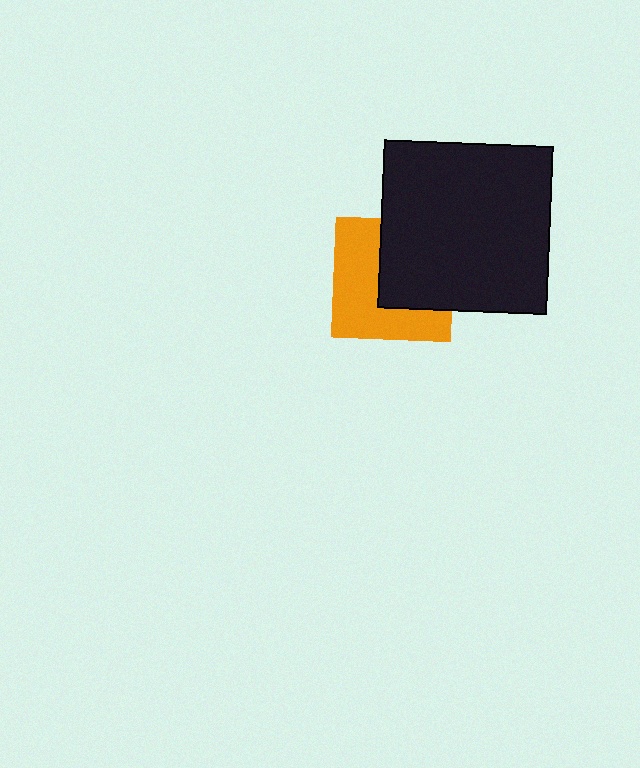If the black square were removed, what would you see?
You would see the complete orange square.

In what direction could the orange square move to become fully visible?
The orange square could move toward the lower-left. That would shift it out from behind the black square entirely.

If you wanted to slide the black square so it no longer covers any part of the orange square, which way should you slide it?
Slide it toward the upper-right — that is the most direct way to separate the two shapes.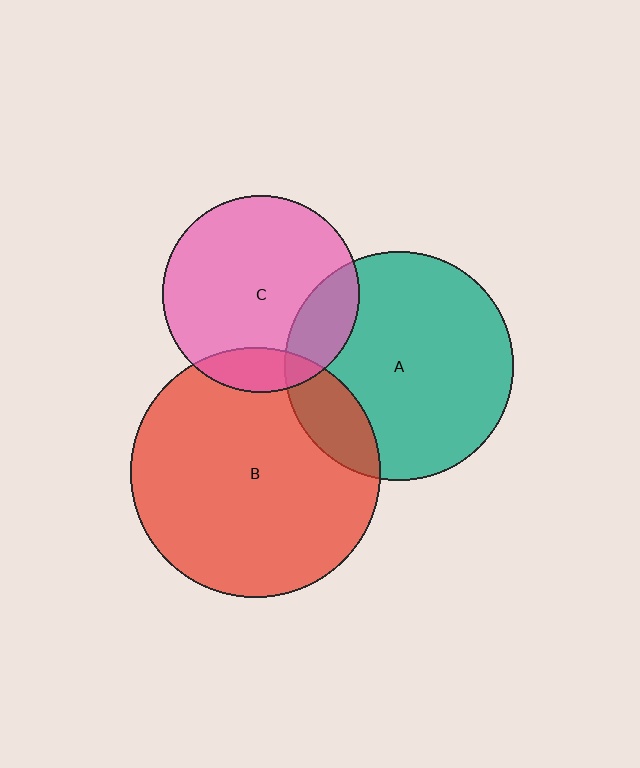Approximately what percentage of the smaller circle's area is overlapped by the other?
Approximately 15%.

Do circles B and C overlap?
Yes.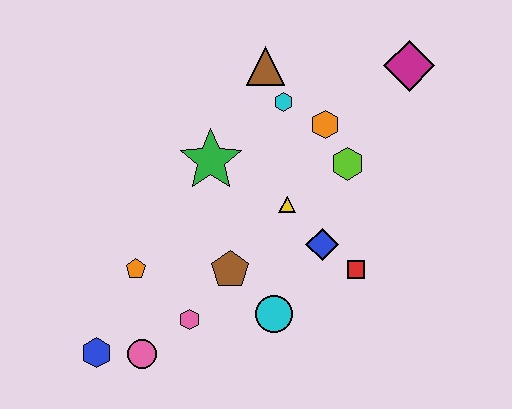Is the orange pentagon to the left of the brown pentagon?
Yes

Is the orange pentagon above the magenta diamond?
No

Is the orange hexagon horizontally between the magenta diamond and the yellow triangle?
Yes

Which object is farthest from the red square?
The blue hexagon is farthest from the red square.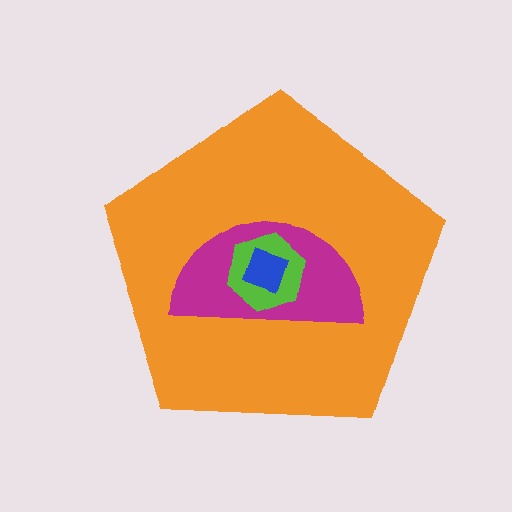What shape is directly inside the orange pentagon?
The magenta semicircle.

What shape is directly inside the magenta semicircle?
The lime hexagon.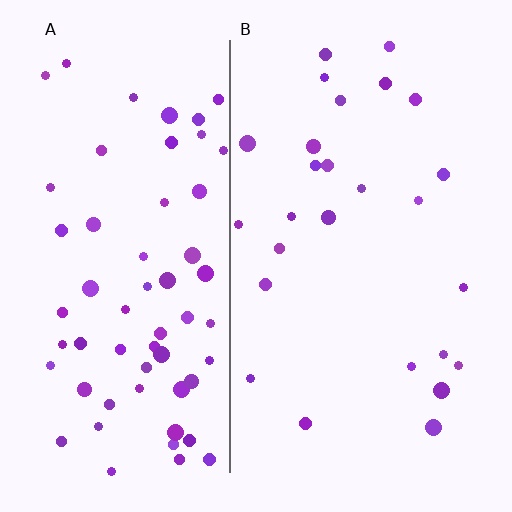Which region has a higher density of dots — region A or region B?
A (the left).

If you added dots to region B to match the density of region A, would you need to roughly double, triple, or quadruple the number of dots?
Approximately double.